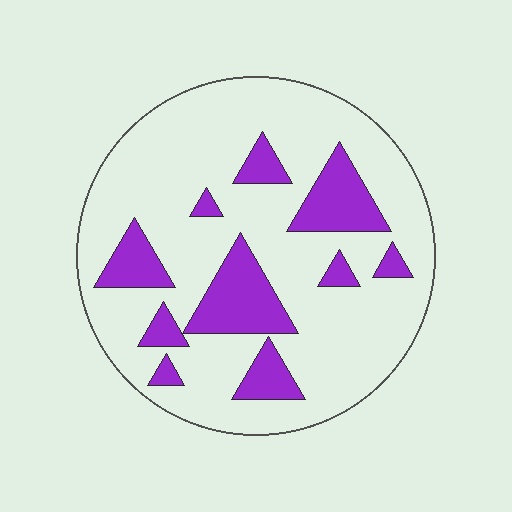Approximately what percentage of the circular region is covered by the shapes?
Approximately 20%.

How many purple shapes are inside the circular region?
10.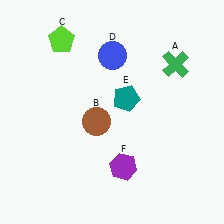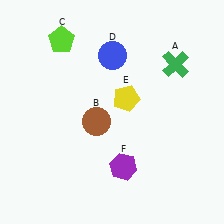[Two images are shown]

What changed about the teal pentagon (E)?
In Image 1, E is teal. In Image 2, it changed to yellow.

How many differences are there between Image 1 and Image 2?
There is 1 difference between the two images.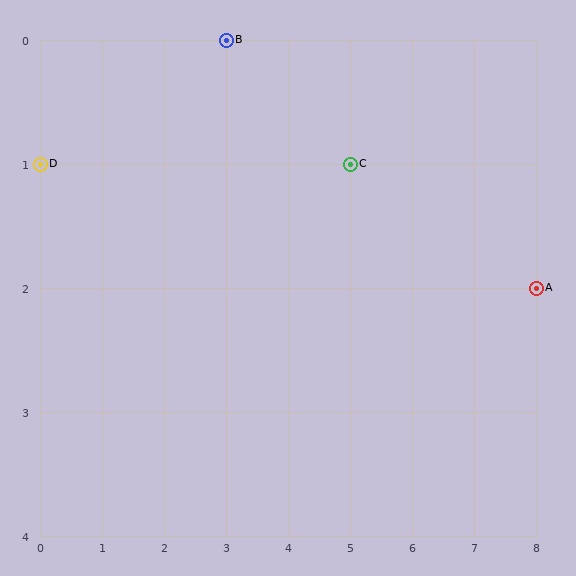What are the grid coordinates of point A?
Point A is at grid coordinates (8, 2).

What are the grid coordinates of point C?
Point C is at grid coordinates (5, 1).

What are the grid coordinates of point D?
Point D is at grid coordinates (0, 1).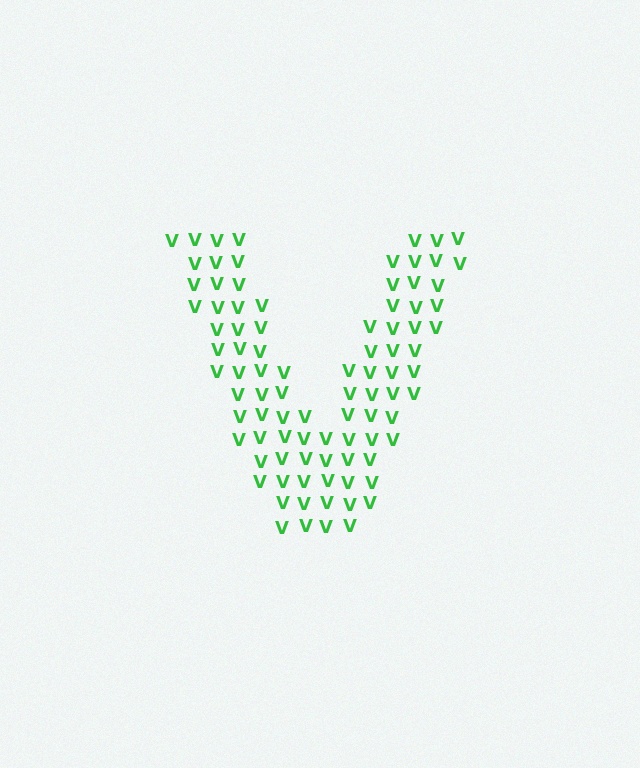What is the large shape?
The large shape is the letter V.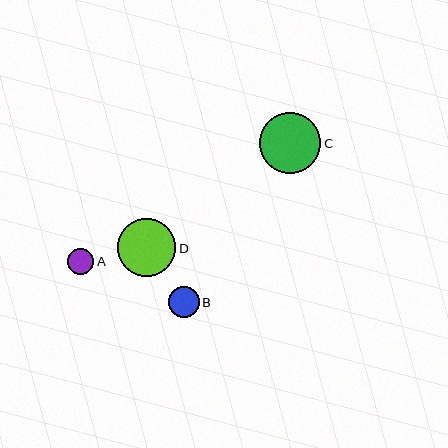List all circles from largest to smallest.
From largest to smallest: C, D, B, A.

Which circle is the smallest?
Circle A is the smallest with a size of approximately 26 pixels.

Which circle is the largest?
Circle C is the largest with a size of approximately 61 pixels.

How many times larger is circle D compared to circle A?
Circle D is approximately 2.2 times the size of circle A.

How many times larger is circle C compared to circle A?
Circle C is approximately 2.3 times the size of circle A.